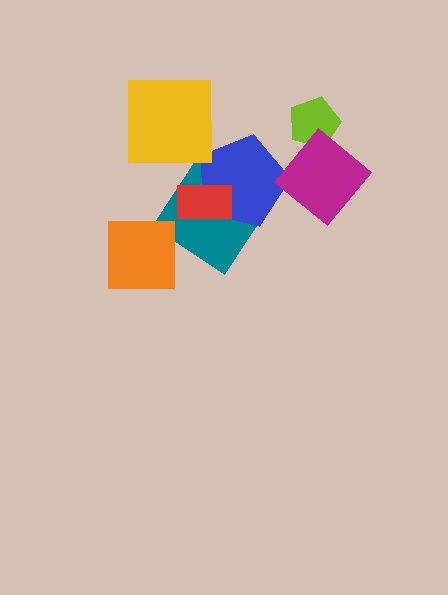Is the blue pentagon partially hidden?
Yes, it is partially covered by another shape.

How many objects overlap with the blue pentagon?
2 objects overlap with the blue pentagon.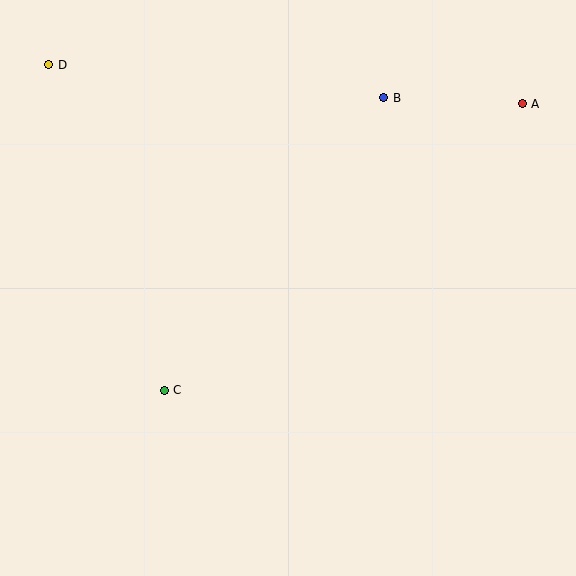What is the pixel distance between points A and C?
The distance between A and C is 459 pixels.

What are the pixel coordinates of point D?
Point D is at (49, 65).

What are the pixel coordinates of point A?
Point A is at (522, 104).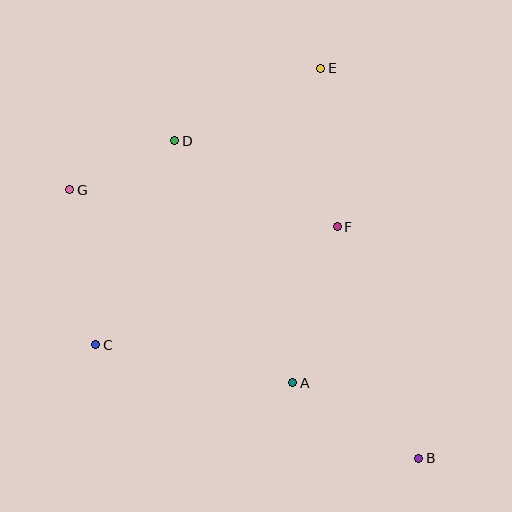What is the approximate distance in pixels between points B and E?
The distance between B and E is approximately 402 pixels.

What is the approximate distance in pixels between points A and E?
The distance between A and E is approximately 316 pixels.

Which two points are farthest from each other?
Points B and G are farthest from each other.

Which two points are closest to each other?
Points D and G are closest to each other.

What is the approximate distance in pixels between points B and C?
The distance between B and C is approximately 342 pixels.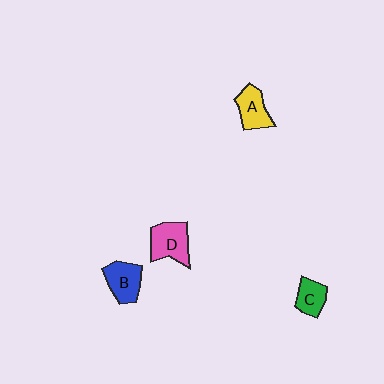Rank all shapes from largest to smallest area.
From largest to smallest: D (pink), B (blue), A (yellow), C (green).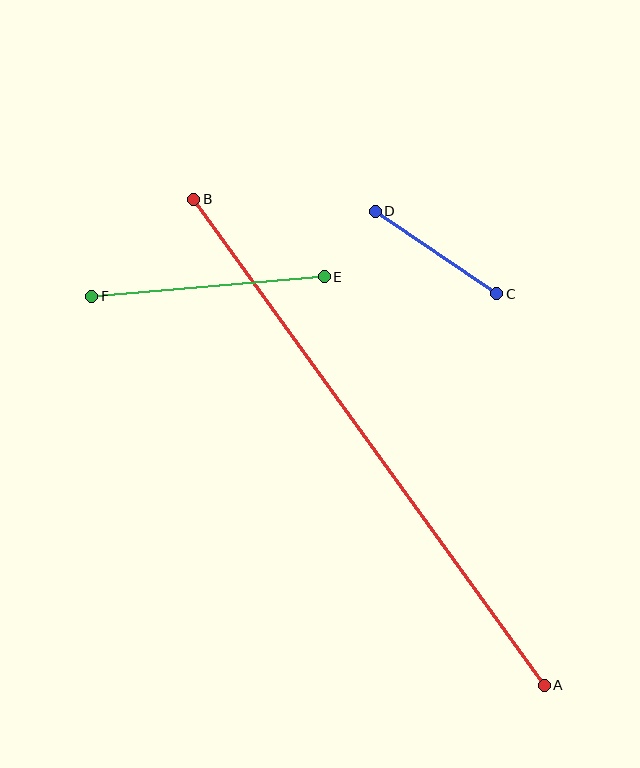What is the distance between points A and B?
The distance is approximately 600 pixels.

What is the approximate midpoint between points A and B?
The midpoint is at approximately (369, 442) pixels.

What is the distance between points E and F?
The distance is approximately 234 pixels.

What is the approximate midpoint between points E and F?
The midpoint is at approximately (208, 287) pixels.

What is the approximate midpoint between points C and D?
The midpoint is at approximately (436, 253) pixels.